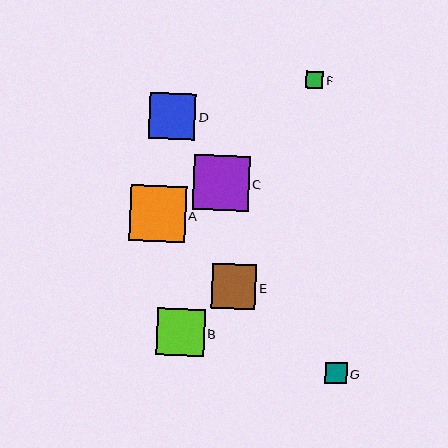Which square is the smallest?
Square F is the smallest with a size of approximately 17 pixels.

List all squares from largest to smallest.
From largest to smallest: A, C, B, D, E, G, F.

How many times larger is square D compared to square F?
Square D is approximately 2.7 times the size of square F.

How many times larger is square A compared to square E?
Square A is approximately 1.3 times the size of square E.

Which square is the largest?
Square A is the largest with a size of approximately 56 pixels.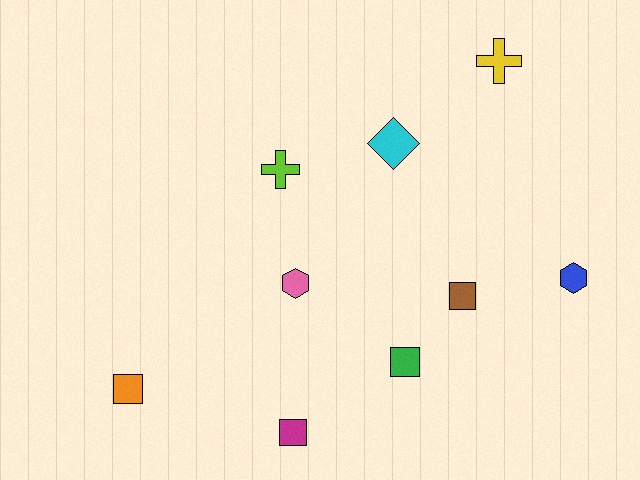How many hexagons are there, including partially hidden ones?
There are 2 hexagons.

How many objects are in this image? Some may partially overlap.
There are 9 objects.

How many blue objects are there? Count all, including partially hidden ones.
There is 1 blue object.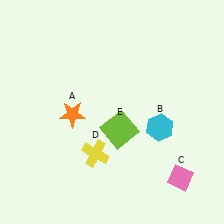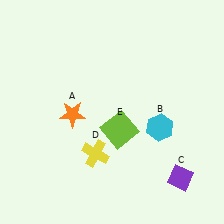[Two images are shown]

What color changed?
The diamond (C) changed from pink in Image 1 to purple in Image 2.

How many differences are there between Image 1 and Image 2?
There is 1 difference between the two images.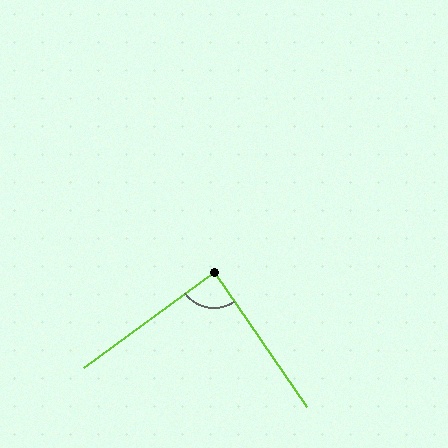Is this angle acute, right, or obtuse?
It is approximately a right angle.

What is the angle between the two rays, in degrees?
Approximately 88 degrees.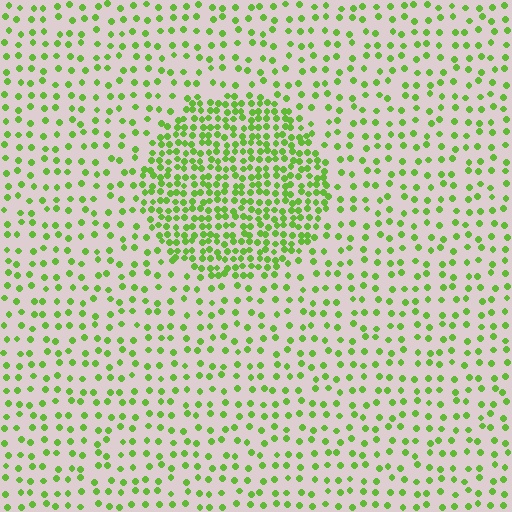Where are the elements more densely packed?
The elements are more densely packed inside the circle boundary.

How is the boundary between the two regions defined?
The boundary is defined by a change in element density (approximately 2.4x ratio). All elements are the same color, size, and shape.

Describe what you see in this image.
The image contains small lime elements arranged at two different densities. A circle-shaped region is visible where the elements are more densely packed than the surrounding area.